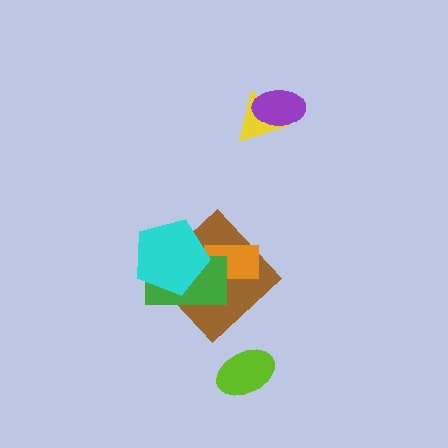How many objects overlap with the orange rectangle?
2 objects overlap with the orange rectangle.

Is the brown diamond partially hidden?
Yes, it is partially covered by another shape.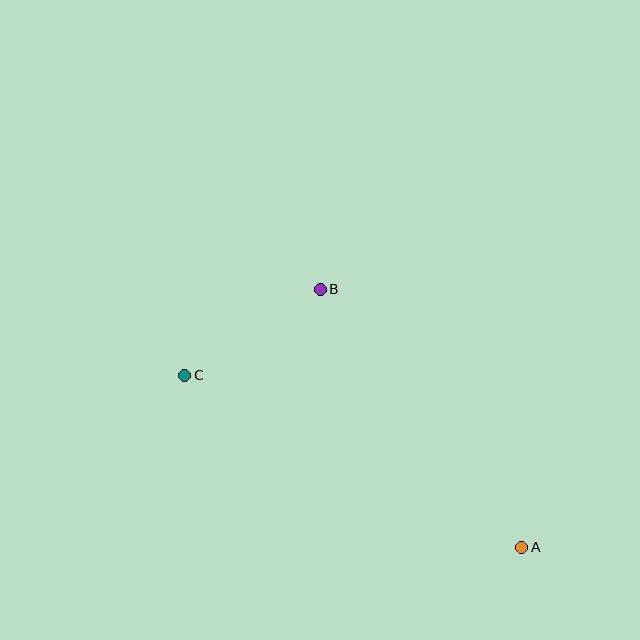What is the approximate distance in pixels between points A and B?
The distance between A and B is approximately 327 pixels.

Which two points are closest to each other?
Points B and C are closest to each other.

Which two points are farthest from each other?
Points A and C are farthest from each other.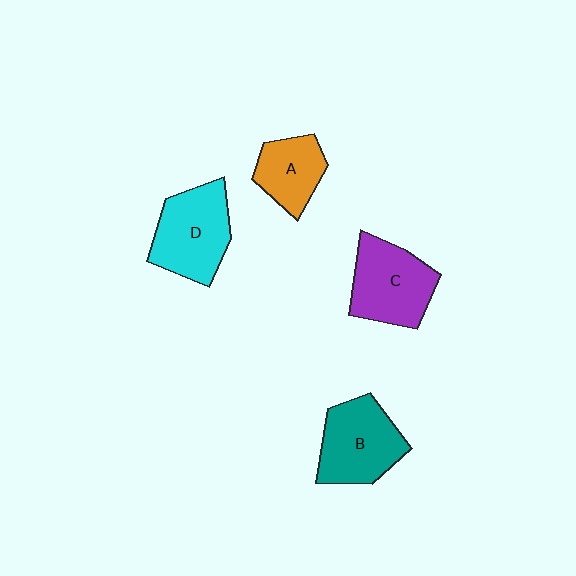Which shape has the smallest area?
Shape A (orange).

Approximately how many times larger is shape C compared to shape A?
Approximately 1.4 times.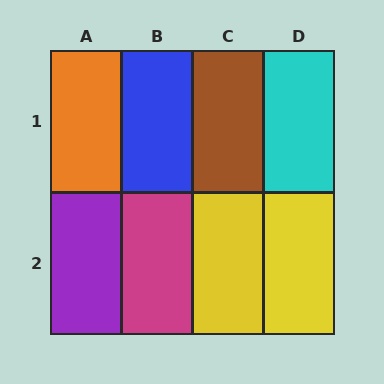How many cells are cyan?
1 cell is cyan.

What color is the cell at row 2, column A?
Purple.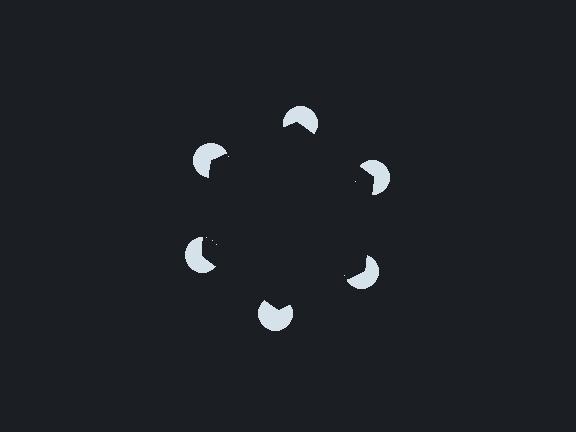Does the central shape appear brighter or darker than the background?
It typically appears slightly darker than the background, even though no actual brightness change is drawn.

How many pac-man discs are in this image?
There are 6 — one at each vertex of the illusory hexagon.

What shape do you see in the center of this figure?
An illusory hexagon — its edges are inferred from the aligned wedge cuts in the pac-man discs, not physically drawn.